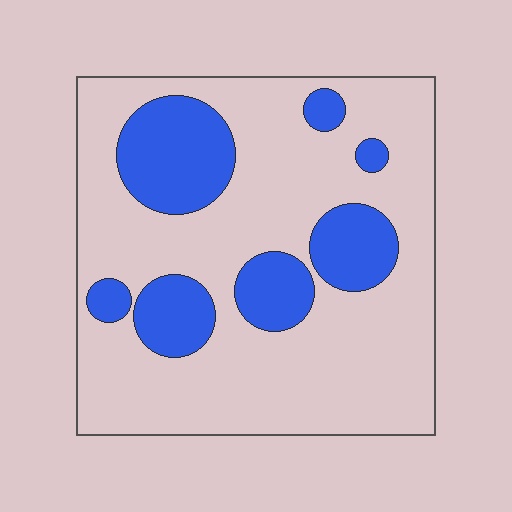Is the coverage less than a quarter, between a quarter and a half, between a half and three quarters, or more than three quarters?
Less than a quarter.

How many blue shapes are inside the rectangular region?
7.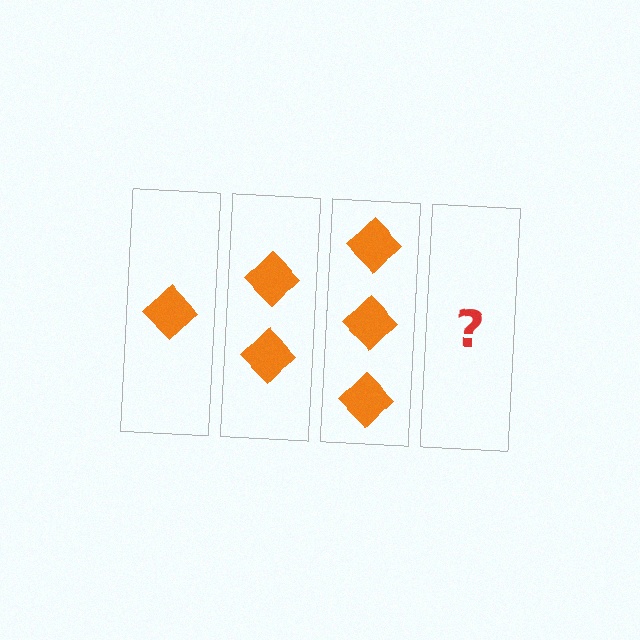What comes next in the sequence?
The next element should be 4 diamonds.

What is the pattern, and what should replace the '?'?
The pattern is that each step adds one more diamond. The '?' should be 4 diamonds.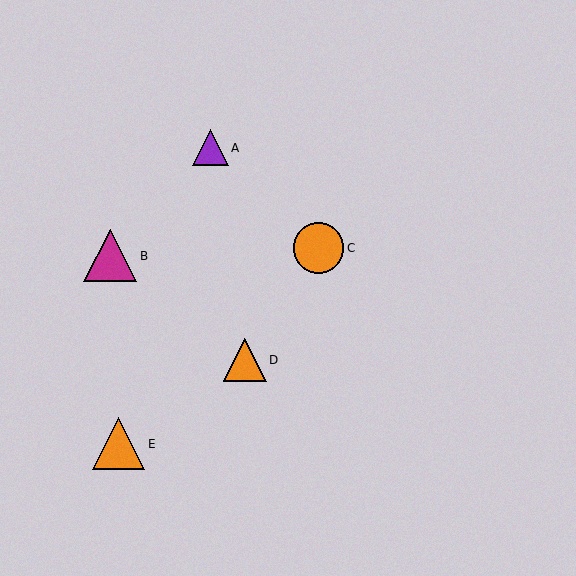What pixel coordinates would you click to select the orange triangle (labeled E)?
Click at (118, 443) to select the orange triangle E.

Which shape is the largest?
The magenta triangle (labeled B) is the largest.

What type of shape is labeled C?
Shape C is an orange circle.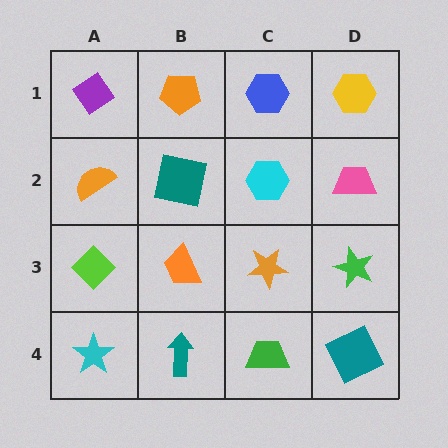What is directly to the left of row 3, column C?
An orange trapezoid.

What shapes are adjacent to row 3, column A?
An orange semicircle (row 2, column A), a cyan star (row 4, column A), an orange trapezoid (row 3, column B).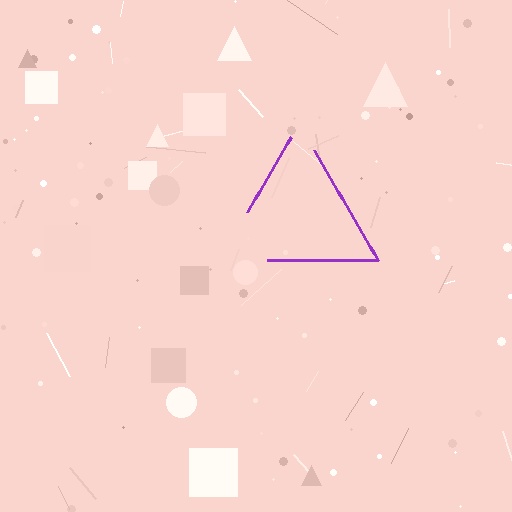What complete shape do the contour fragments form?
The contour fragments form a triangle.